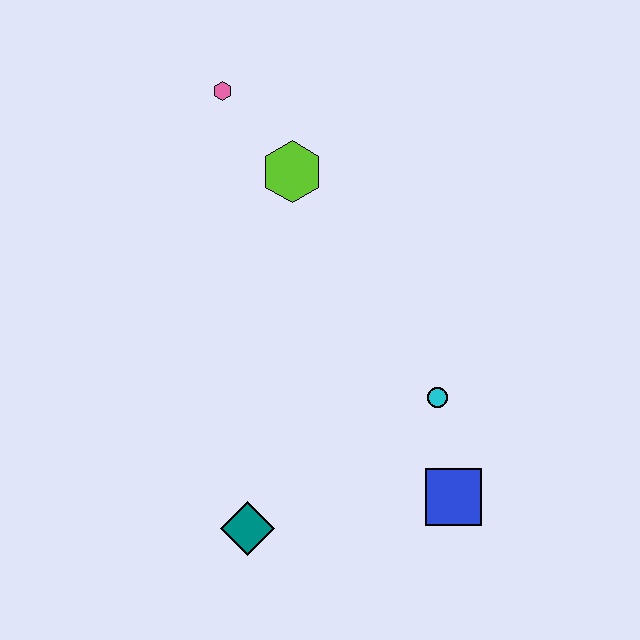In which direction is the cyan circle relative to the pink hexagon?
The cyan circle is below the pink hexagon.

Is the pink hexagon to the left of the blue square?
Yes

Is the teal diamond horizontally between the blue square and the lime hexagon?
No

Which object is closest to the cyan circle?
The blue square is closest to the cyan circle.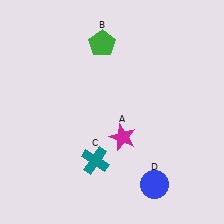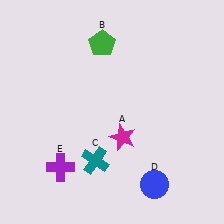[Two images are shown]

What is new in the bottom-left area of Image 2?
A purple cross (E) was added in the bottom-left area of Image 2.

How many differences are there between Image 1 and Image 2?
There is 1 difference between the two images.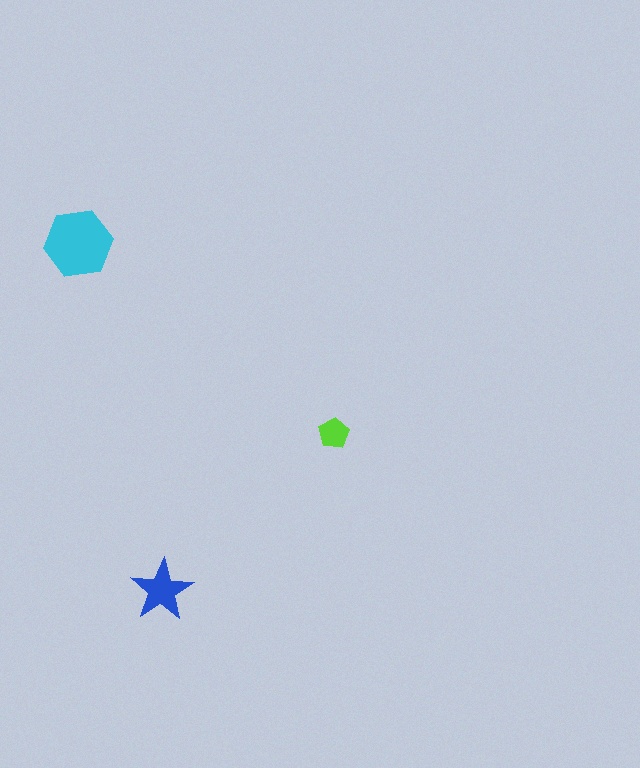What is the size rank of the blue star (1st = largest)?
2nd.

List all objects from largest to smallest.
The cyan hexagon, the blue star, the lime pentagon.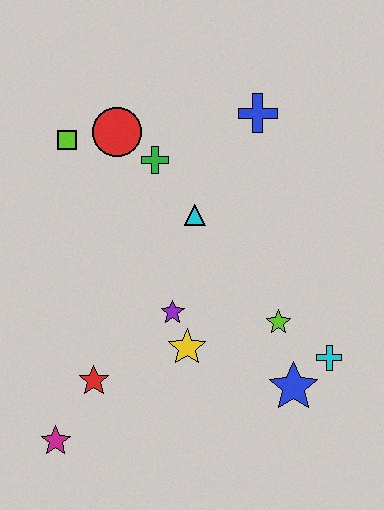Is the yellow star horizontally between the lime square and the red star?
No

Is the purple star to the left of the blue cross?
Yes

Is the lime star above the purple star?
No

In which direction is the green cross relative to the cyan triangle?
The green cross is above the cyan triangle.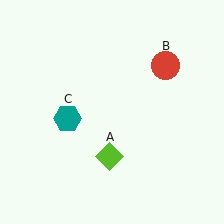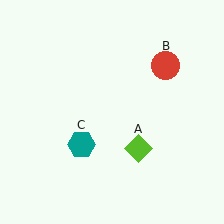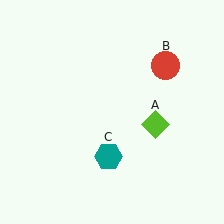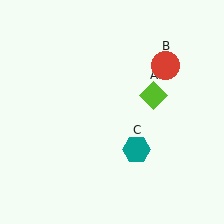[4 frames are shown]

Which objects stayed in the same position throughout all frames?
Red circle (object B) remained stationary.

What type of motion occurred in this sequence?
The lime diamond (object A), teal hexagon (object C) rotated counterclockwise around the center of the scene.